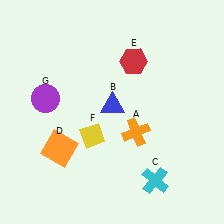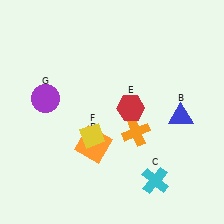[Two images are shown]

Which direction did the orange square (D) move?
The orange square (D) moved right.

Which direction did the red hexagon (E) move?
The red hexagon (E) moved down.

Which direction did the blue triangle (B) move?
The blue triangle (B) moved right.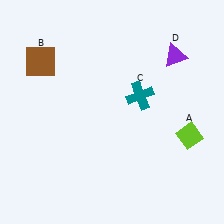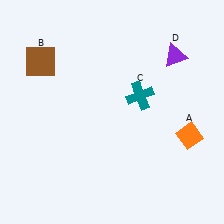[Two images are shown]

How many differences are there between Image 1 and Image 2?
There is 1 difference between the two images.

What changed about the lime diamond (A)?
In Image 1, A is lime. In Image 2, it changed to orange.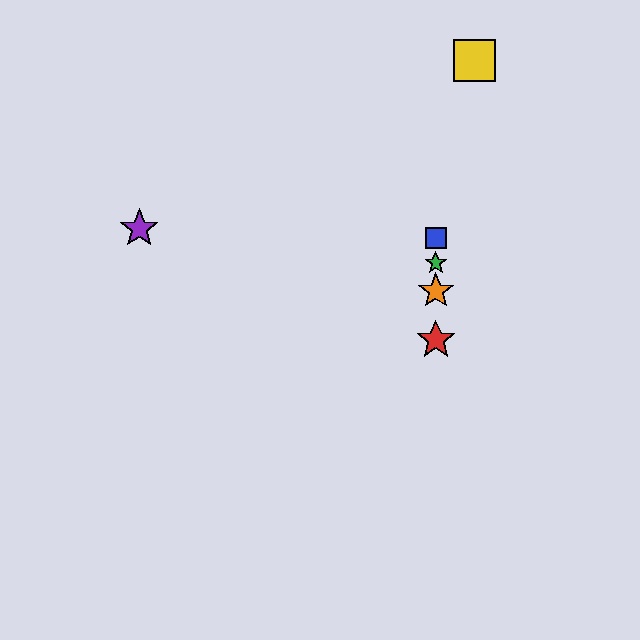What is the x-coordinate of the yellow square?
The yellow square is at x≈475.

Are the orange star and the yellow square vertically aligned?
No, the orange star is at x≈436 and the yellow square is at x≈475.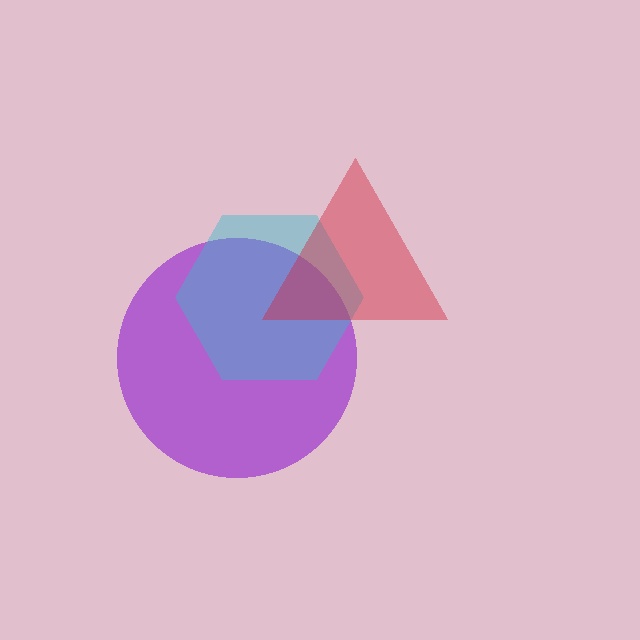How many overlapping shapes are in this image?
There are 3 overlapping shapes in the image.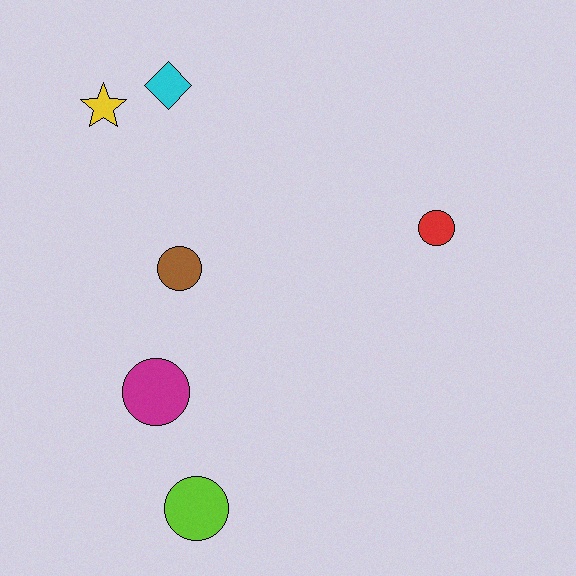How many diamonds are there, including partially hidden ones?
There is 1 diamond.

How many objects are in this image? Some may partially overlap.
There are 6 objects.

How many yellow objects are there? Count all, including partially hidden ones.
There is 1 yellow object.